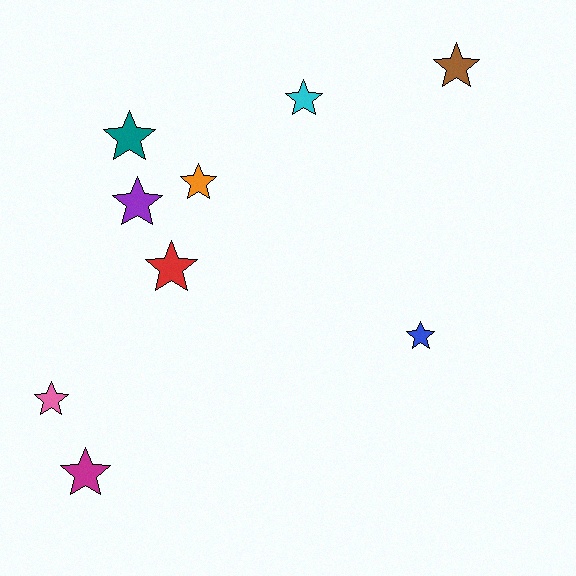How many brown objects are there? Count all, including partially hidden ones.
There is 1 brown object.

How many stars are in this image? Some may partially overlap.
There are 9 stars.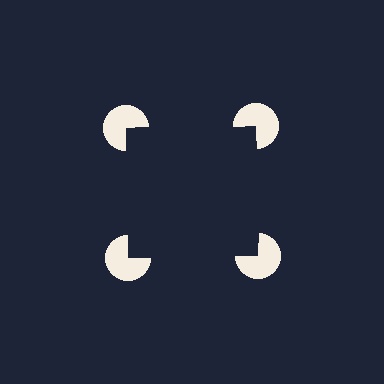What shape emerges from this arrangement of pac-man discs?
An illusory square — its edges are inferred from the aligned wedge cuts in the pac-man discs, not physically drawn.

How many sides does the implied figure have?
4 sides.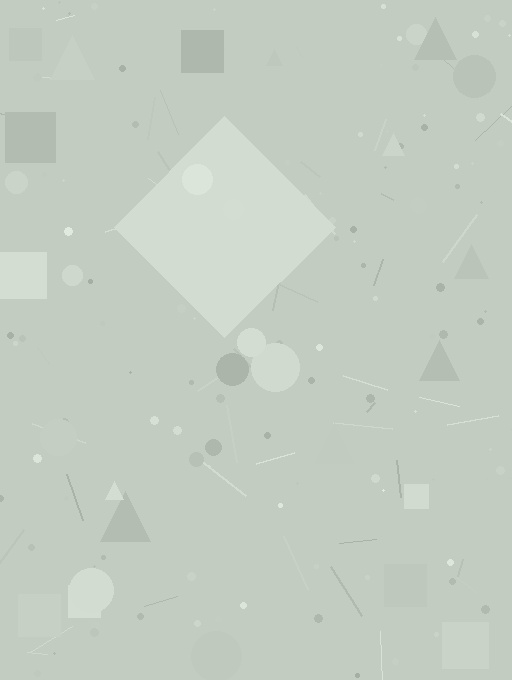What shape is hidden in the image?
A diamond is hidden in the image.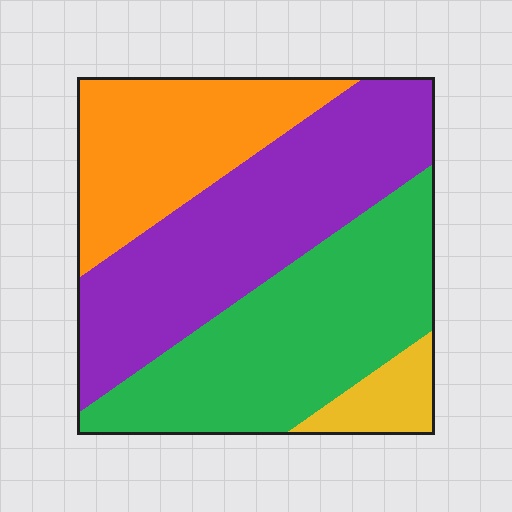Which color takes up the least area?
Yellow, at roughly 5%.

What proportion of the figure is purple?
Purple takes up about three eighths (3/8) of the figure.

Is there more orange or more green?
Green.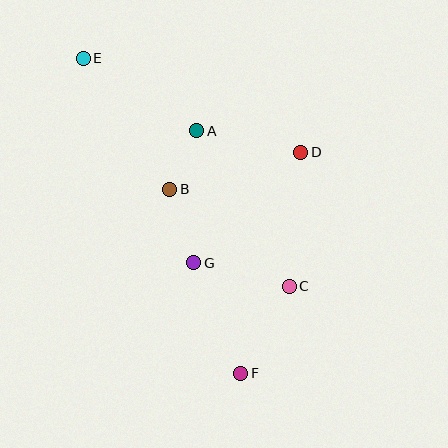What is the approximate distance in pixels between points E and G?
The distance between E and G is approximately 232 pixels.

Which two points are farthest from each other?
Points E and F are farthest from each other.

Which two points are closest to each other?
Points A and B are closest to each other.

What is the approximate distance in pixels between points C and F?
The distance between C and F is approximately 100 pixels.